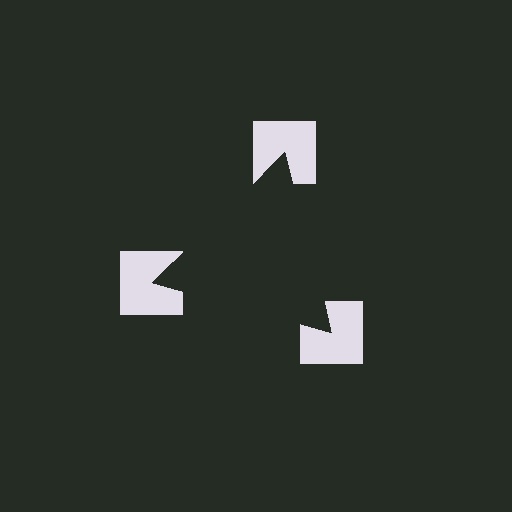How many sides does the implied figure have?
3 sides.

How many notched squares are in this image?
There are 3 — one at each vertex of the illusory triangle.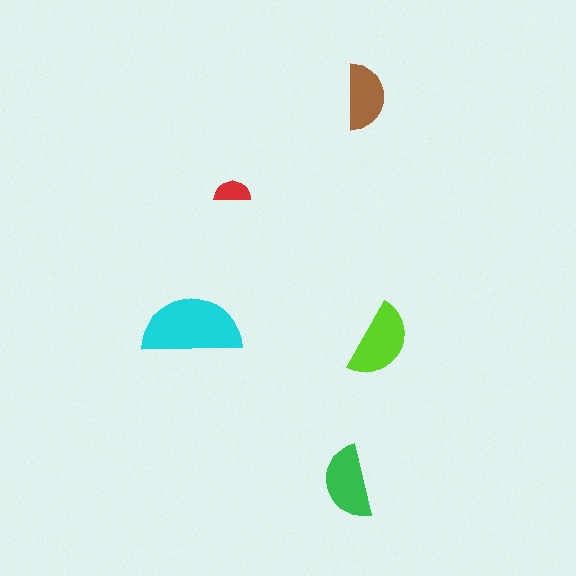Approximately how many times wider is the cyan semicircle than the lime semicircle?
About 1.5 times wider.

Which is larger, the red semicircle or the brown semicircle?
The brown one.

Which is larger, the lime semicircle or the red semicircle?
The lime one.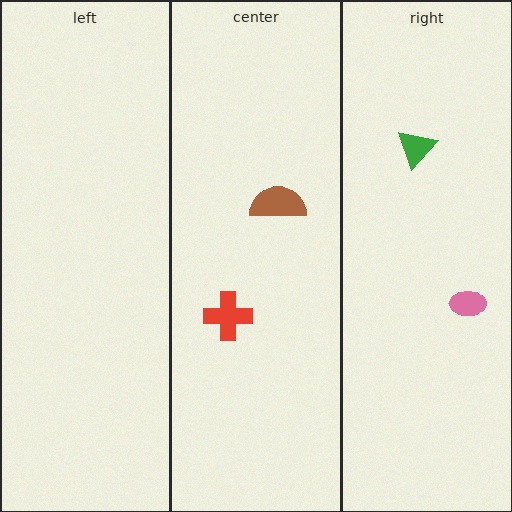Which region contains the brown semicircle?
The center region.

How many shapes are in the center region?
2.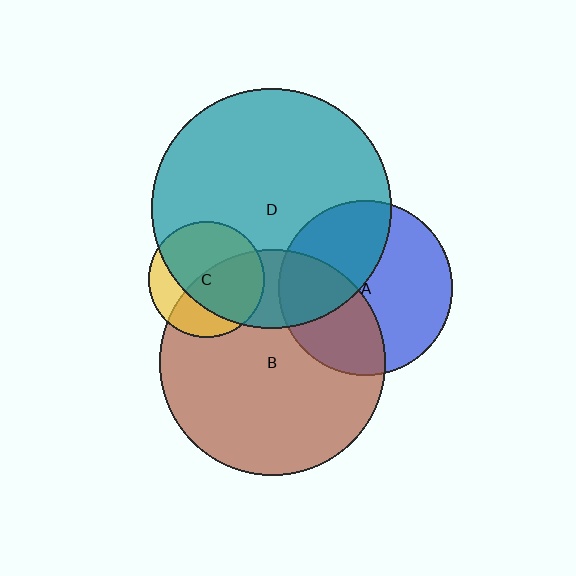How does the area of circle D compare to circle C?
Approximately 4.3 times.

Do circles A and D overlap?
Yes.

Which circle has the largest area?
Circle D (teal).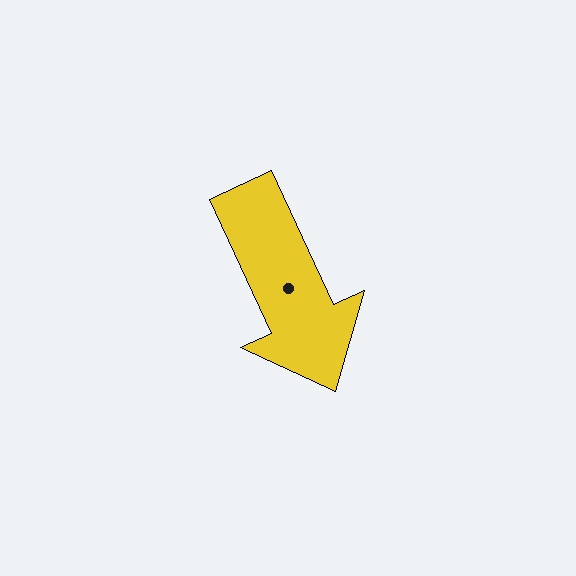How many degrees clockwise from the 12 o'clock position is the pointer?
Approximately 155 degrees.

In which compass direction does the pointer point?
Southeast.